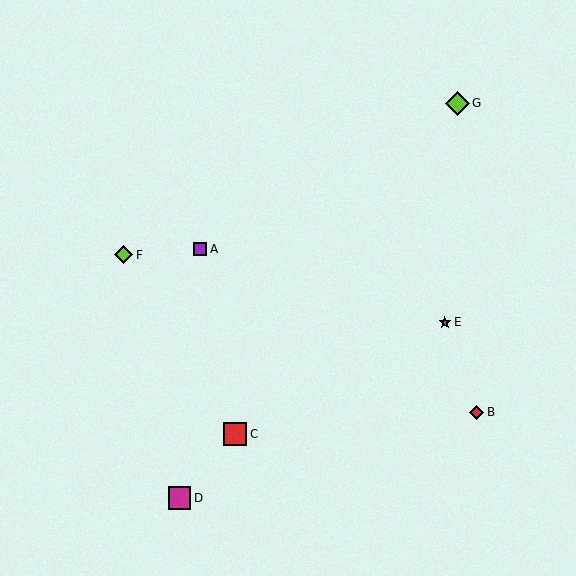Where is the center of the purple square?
The center of the purple square is at (200, 249).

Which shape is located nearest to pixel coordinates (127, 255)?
The lime diamond (labeled F) at (124, 255) is nearest to that location.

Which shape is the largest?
The lime diamond (labeled G) is the largest.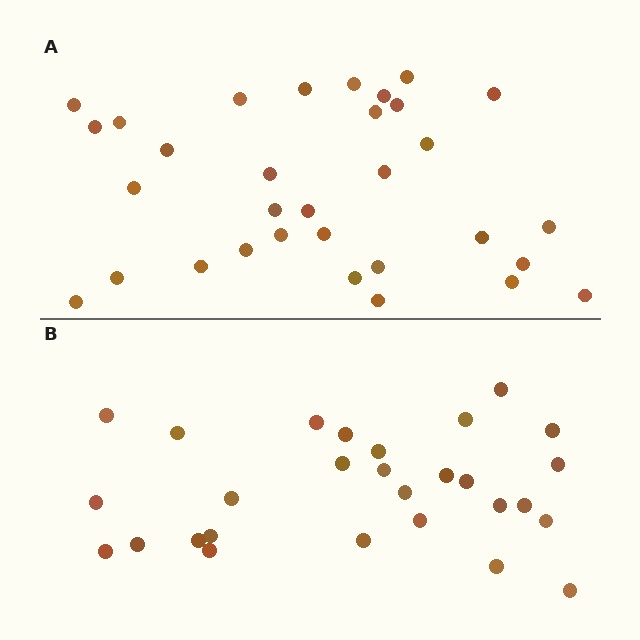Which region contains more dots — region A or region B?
Region A (the top region) has more dots.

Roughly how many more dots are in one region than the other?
Region A has about 4 more dots than region B.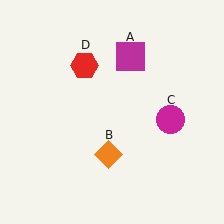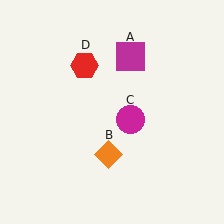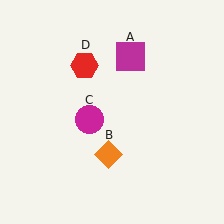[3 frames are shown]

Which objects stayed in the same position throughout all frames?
Magenta square (object A) and orange diamond (object B) and red hexagon (object D) remained stationary.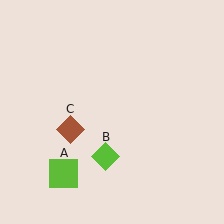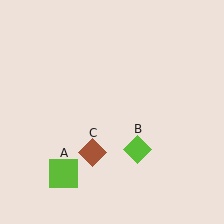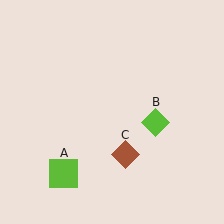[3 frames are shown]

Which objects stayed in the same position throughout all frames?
Lime square (object A) remained stationary.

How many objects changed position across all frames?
2 objects changed position: lime diamond (object B), brown diamond (object C).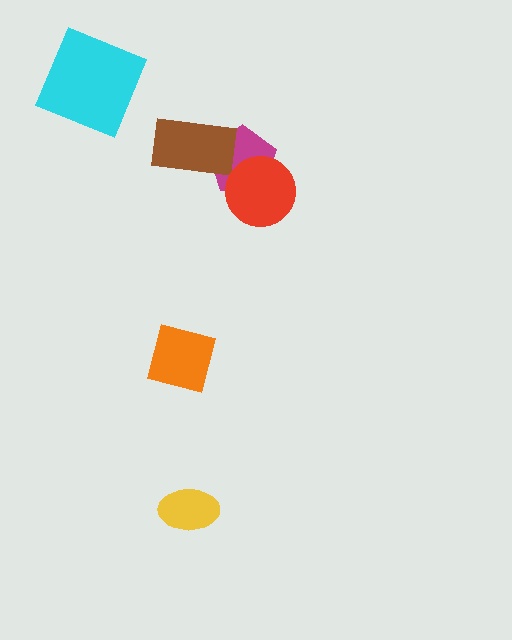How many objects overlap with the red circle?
1 object overlaps with the red circle.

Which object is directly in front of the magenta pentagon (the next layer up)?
The brown rectangle is directly in front of the magenta pentagon.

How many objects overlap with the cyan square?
0 objects overlap with the cyan square.